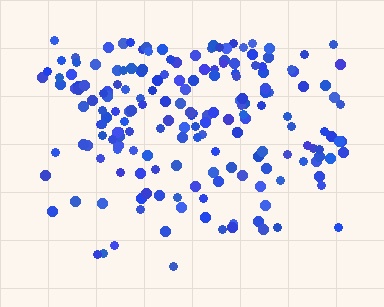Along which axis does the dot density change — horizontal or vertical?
Vertical.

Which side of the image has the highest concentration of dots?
The top.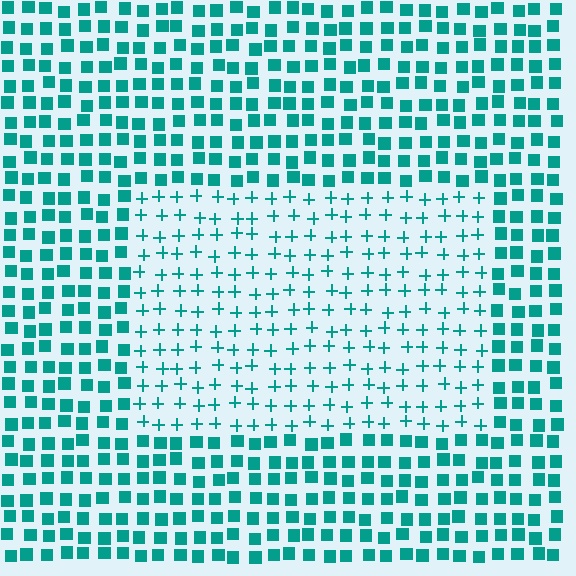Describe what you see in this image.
The image is filled with small teal elements arranged in a uniform grid. A rectangle-shaped region contains plus signs, while the surrounding area contains squares. The boundary is defined purely by the change in element shape.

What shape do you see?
I see a rectangle.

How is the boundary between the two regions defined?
The boundary is defined by a change in element shape: plus signs inside vs. squares outside. All elements share the same color and spacing.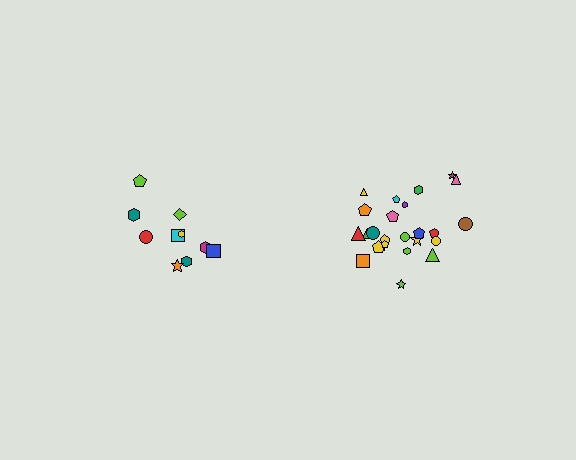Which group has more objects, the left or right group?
The right group.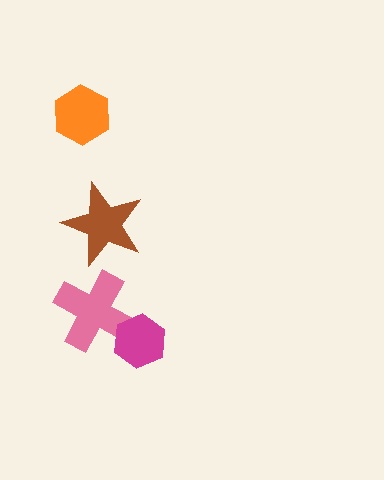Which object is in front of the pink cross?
The magenta hexagon is in front of the pink cross.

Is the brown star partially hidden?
No, no other shape covers it.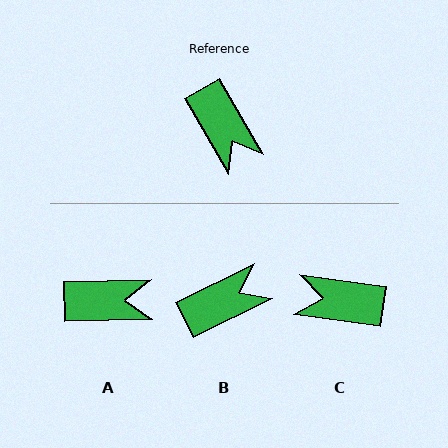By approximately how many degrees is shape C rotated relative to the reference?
Approximately 128 degrees clockwise.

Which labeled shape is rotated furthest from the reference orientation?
C, about 128 degrees away.